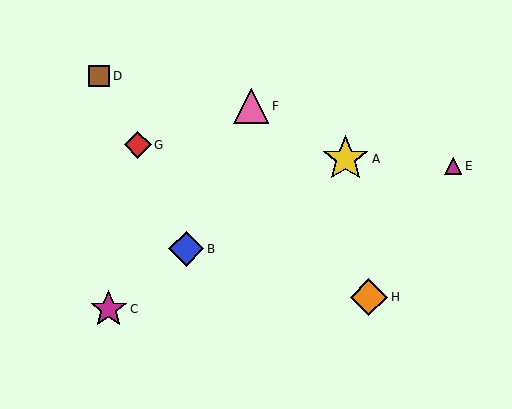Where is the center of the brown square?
The center of the brown square is at (99, 76).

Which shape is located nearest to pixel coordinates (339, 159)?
The yellow star (labeled A) at (345, 159) is nearest to that location.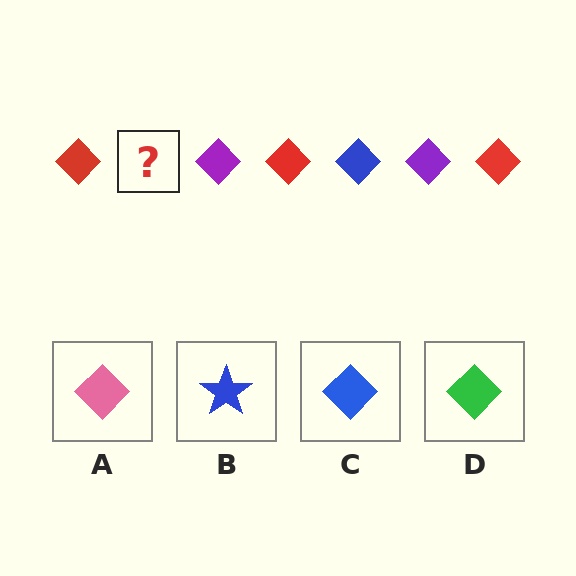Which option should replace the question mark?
Option C.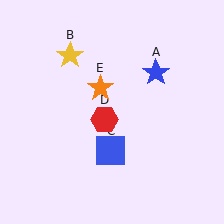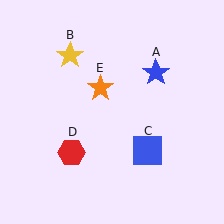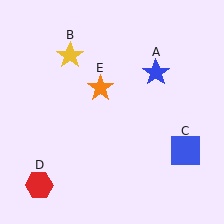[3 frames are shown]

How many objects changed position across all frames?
2 objects changed position: blue square (object C), red hexagon (object D).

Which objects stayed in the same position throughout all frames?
Blue star (object A) and yellow star (object B) and orange star (object E) remained stationary.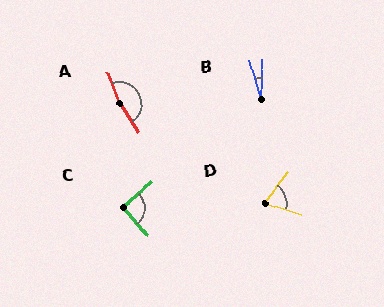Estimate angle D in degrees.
Approximately 69 degrees.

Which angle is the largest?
A, at approximately 167 degrees.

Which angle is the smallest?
B, at approximately 18 degrees.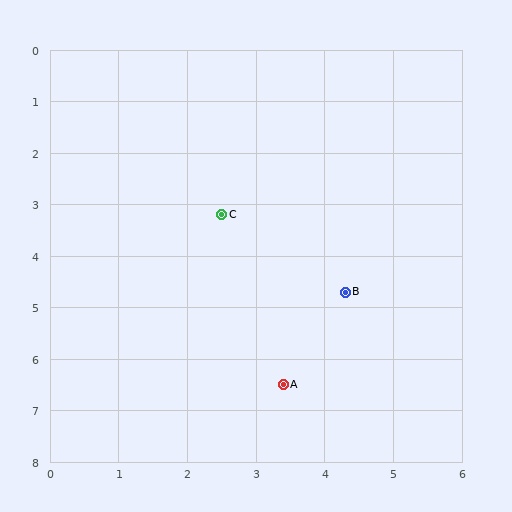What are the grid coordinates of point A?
Point A is at approximately (3.4, 6.5).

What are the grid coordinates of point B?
Point B is at approximately (4.3, 4.7).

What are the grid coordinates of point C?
Point C is at approximately (2.5, 3.2).